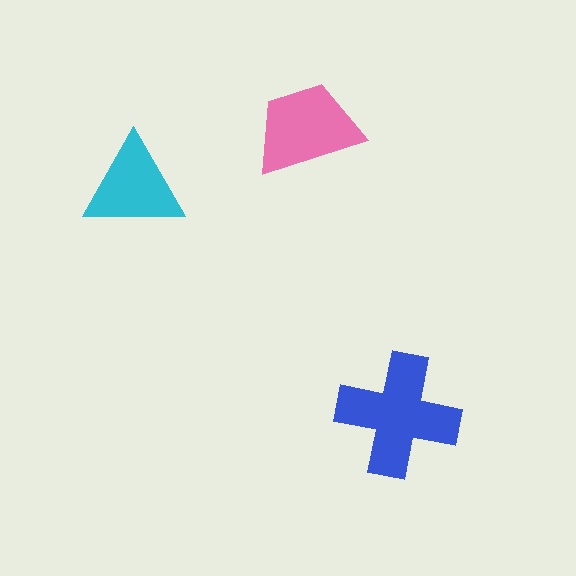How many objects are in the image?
There are 3 objects in the image.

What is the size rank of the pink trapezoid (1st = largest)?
2nd.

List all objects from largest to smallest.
The blue cross, the pink trapezoid, the cyan triangle.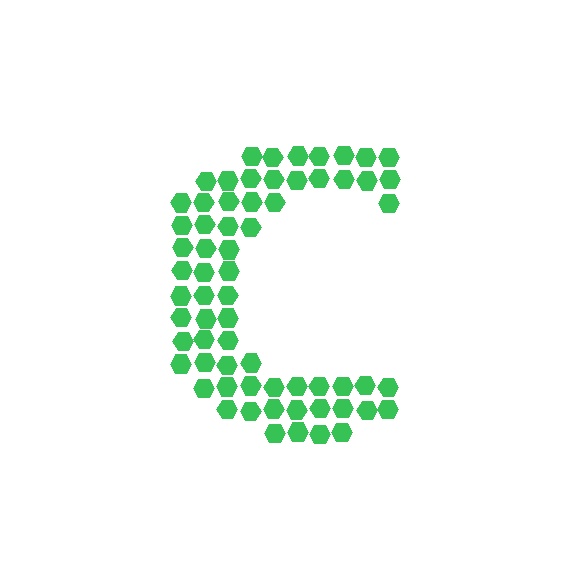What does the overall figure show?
The overall figure shows the letter C.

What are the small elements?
The small elements are hexagons.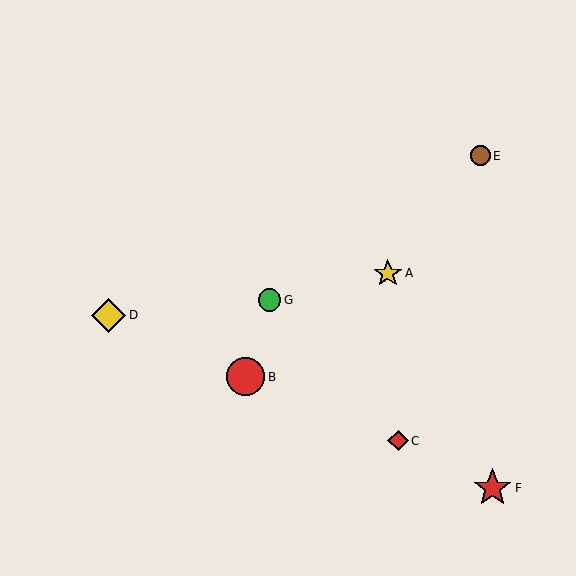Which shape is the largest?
The red star (labeled F) is the largest.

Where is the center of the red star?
The center of the red star is at (492, 488).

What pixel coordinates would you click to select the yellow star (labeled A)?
Click at (388, 273) to select the yellow star A.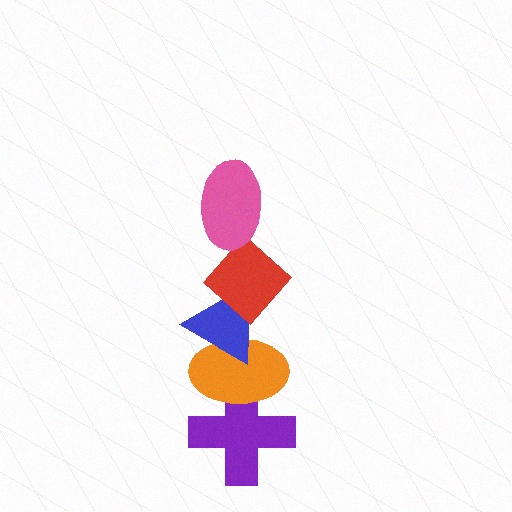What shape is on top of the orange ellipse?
The blue triangle is on top of the orange ellipse.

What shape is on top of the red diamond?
The pink ellipse is on top of the red diamond.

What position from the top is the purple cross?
The purple cross is 5th from the top.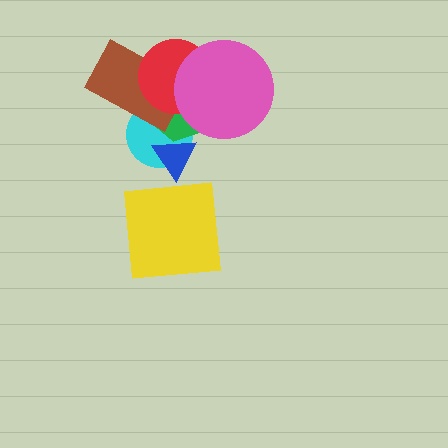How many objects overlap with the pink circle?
2 objects overlap with the pink circle.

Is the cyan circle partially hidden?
Yes, it is partially covered by another shape.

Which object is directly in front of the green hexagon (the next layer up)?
The brown rectangle is directly in front of the green hexagon.